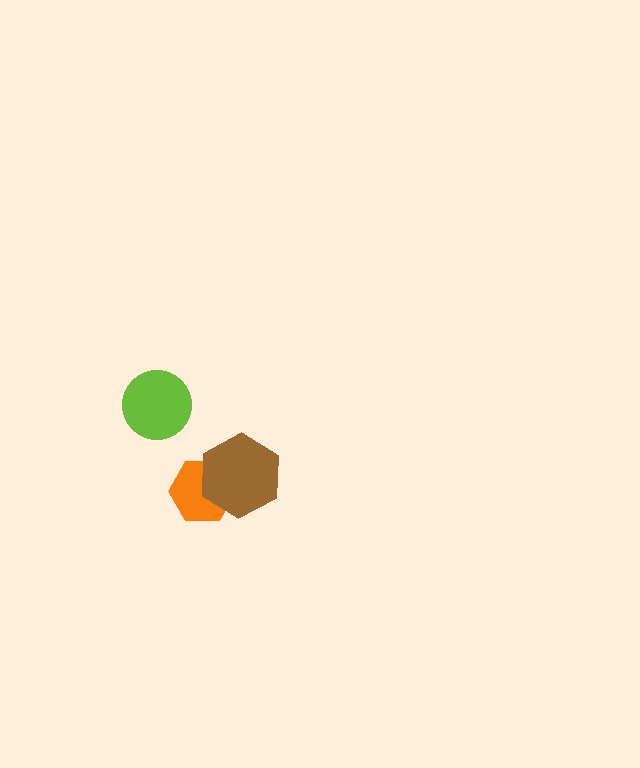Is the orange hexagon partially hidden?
Yes, it is partially covered by another shape.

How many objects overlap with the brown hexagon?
1 object overlaps with the brown hexagon.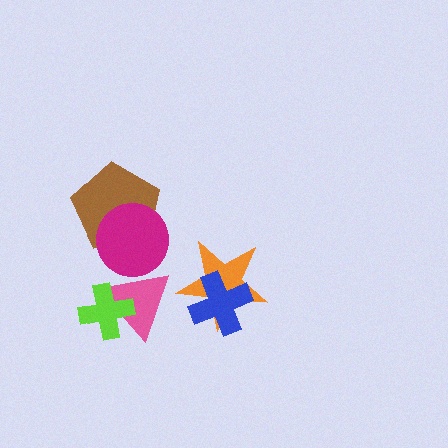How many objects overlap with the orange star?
1 object overlaps with the orange star.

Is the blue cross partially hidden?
No, no other shape covers it.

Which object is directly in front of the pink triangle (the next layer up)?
The lime cross is directly in front of the pink triangle.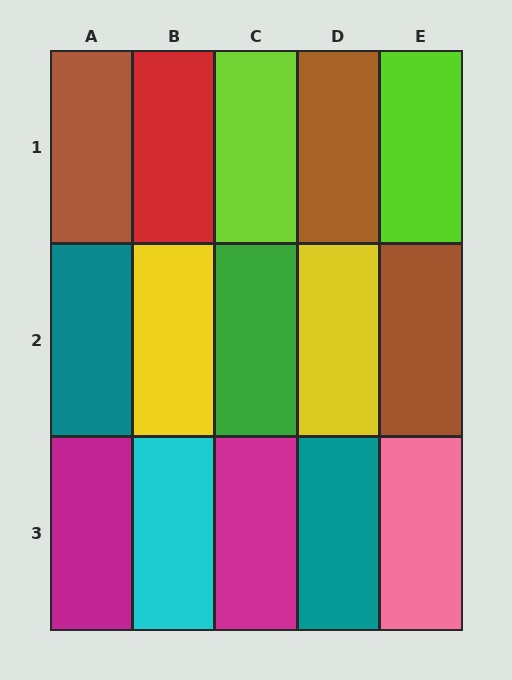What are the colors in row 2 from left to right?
Teal, yellow, green, yellow, brown.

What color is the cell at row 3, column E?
Pink.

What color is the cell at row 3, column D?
Teal.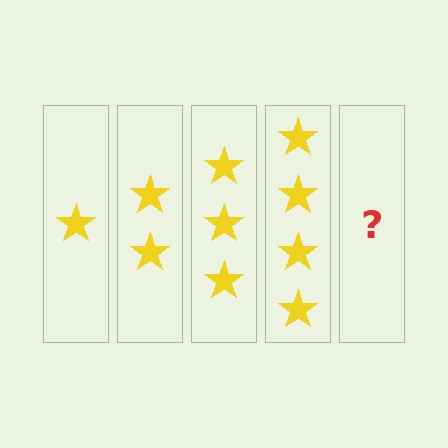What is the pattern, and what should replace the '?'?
The pattern is that each step adds one more star. The '?' should be 5 stars.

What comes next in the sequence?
The next element should be 5 stars.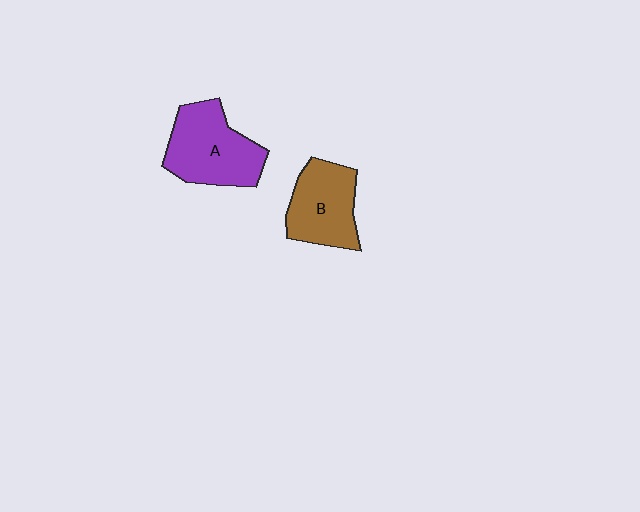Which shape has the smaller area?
Shape B (brown).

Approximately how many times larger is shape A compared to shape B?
Approximately 1.2 times.